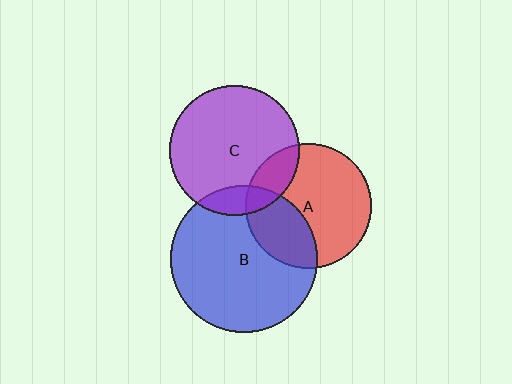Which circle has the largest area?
Circle B (blue).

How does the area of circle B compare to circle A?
Approximately 1.4 times.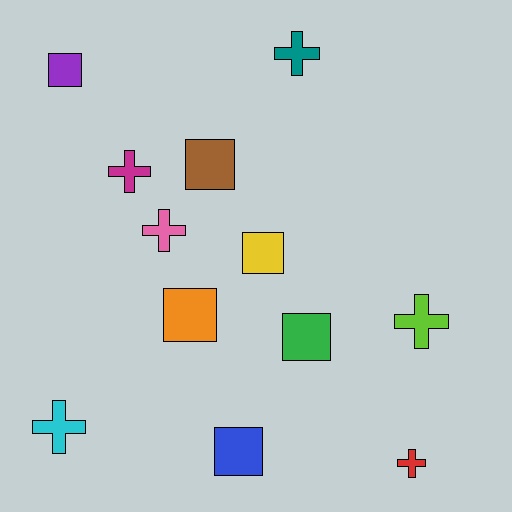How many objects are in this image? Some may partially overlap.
There are 12 objects.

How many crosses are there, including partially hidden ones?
There are 6 crosses.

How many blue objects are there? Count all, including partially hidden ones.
There is 1 blue object.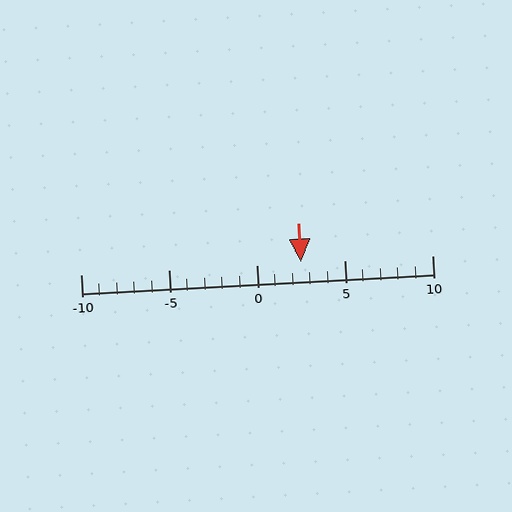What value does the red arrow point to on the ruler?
The red arrow points to approximately 2.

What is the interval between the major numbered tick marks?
The major tick marks are spaced 5 units apart.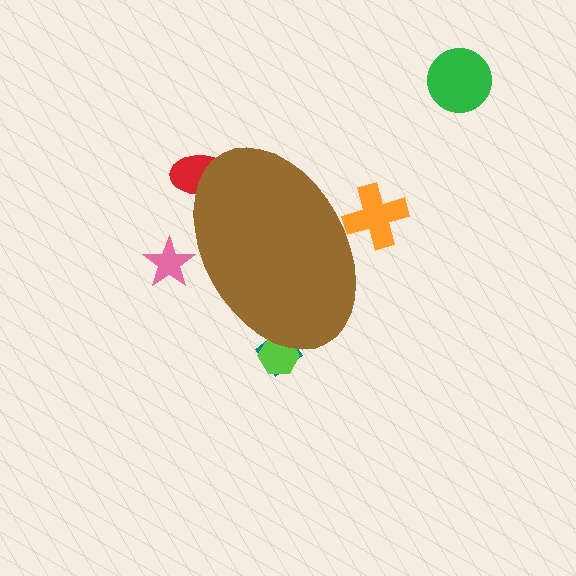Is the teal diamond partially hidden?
Yes, the teal diamond is partially hidden behind the brown ellipse.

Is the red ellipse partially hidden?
Yes, the red ellipse is partially hidden behind the brown ellipse.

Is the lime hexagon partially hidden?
Yes, the lime hexagon is partially hidden behind the brown ellipse.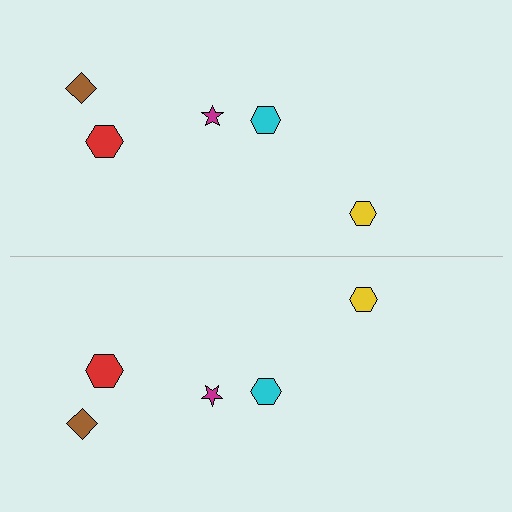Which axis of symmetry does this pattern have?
The pattern has a horizontal axis of symmetry running through the center of the image.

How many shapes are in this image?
There are 10 shapes in this image.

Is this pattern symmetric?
Yes, this pattern has bilateral (reflection) symmetry.